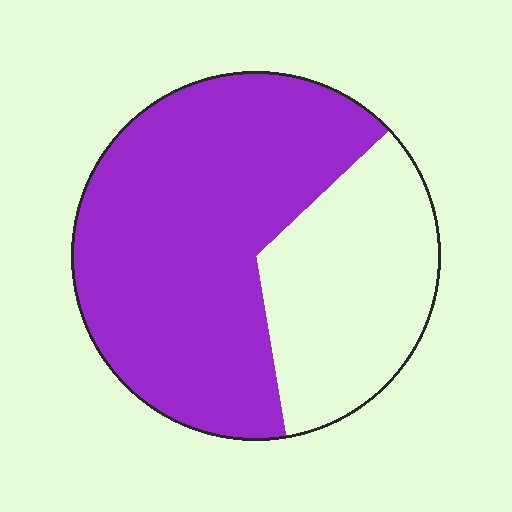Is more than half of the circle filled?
Yes.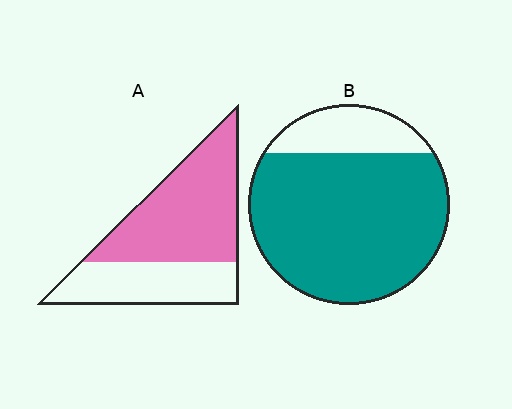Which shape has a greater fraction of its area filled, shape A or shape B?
Shape B.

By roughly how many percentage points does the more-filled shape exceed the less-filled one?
By roughly 20 percentage points (B over A).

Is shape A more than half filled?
Yes.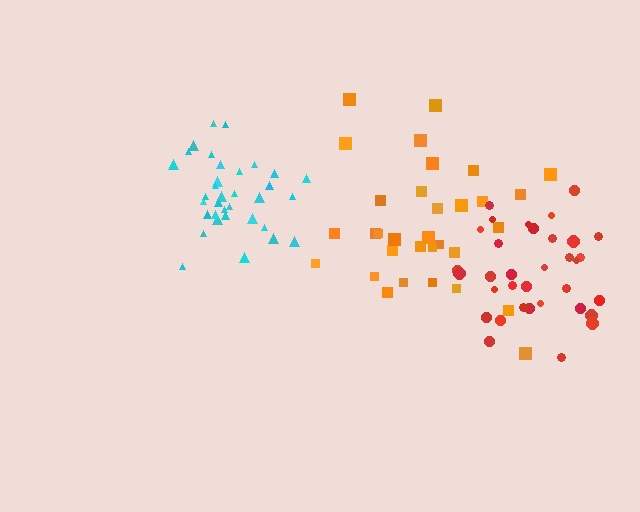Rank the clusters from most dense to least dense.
cyan, red, orange.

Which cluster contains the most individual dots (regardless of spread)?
Red (35).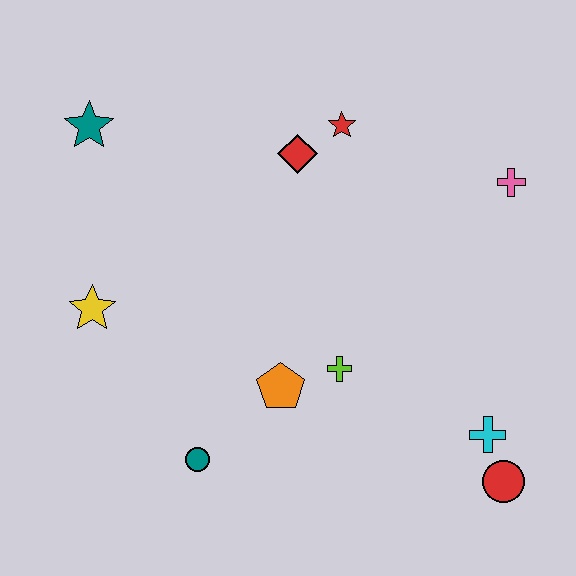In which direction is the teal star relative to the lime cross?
The teal star is to the left of the lime cross.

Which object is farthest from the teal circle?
The pink cross is farthest from the teal circle.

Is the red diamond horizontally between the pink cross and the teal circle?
Yes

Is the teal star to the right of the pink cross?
No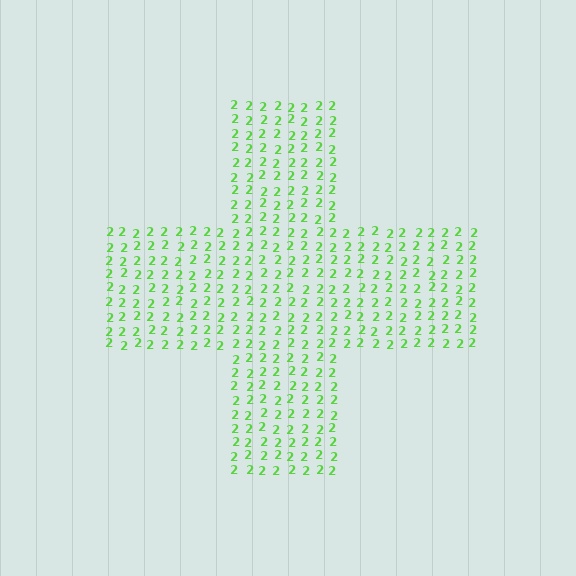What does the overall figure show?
The overall figure shows a cross.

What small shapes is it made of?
It is made of small digit 2's.